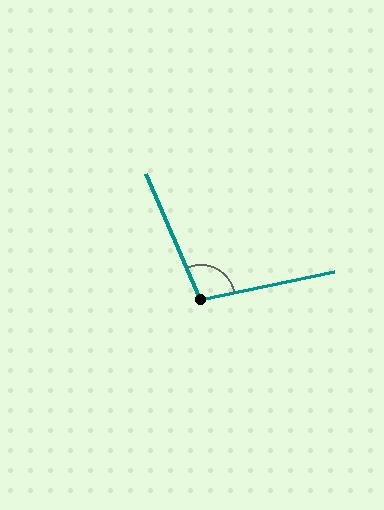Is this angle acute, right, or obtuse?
It is obtuse.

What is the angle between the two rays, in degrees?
Approximately 102 degrees.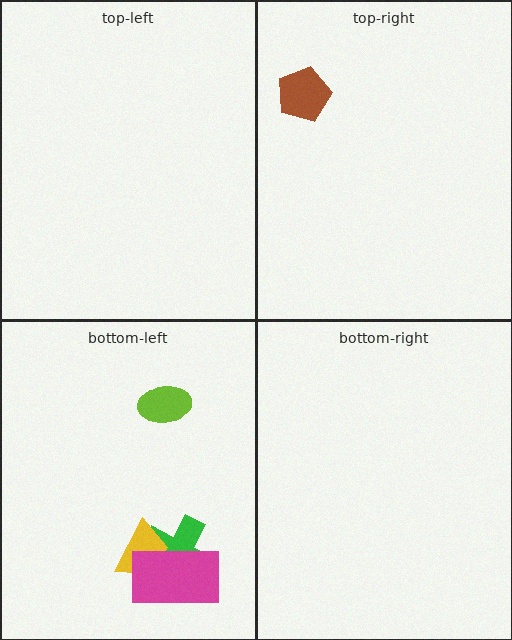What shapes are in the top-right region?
The brown pentagon.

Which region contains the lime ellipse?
The bottom-left region.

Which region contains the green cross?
The bottom-left region.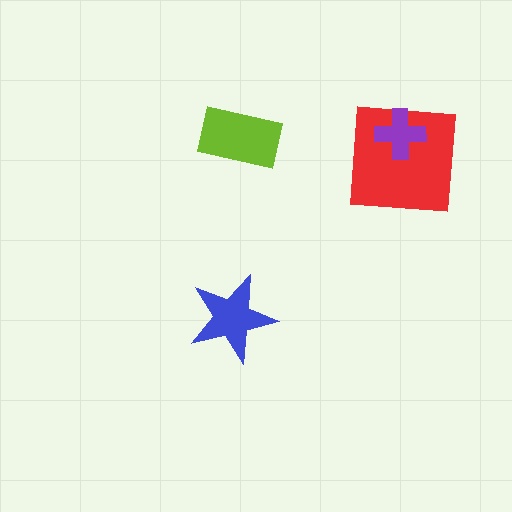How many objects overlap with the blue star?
0 objects overlap with the blue star.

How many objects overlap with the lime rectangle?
0 objects overlap with the lime rectangle.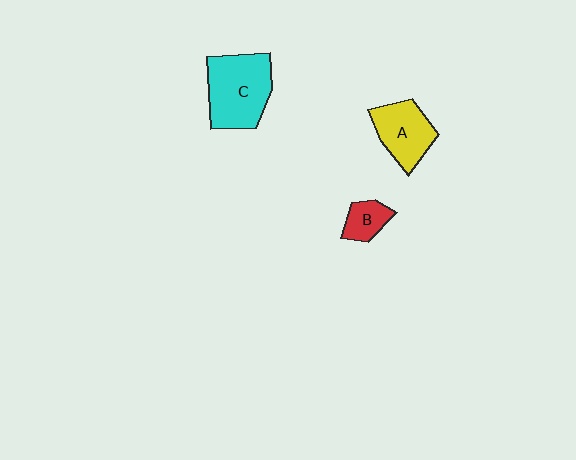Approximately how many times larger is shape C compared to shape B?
Approximately 2.8 times.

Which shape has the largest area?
Shape C (cyan).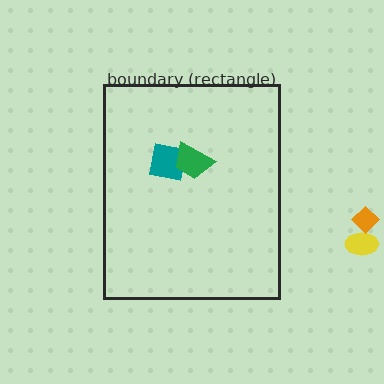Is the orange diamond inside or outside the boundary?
Outside.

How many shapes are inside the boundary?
2 inside, 2 outside.